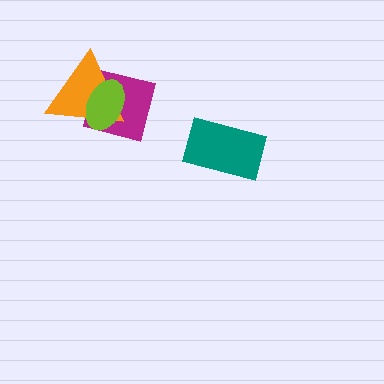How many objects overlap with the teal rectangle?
0 objects overlap with the teal rectangle.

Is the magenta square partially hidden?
Yes, it is partially covered by another shape.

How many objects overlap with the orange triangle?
2 objects overlap with the orange triangle.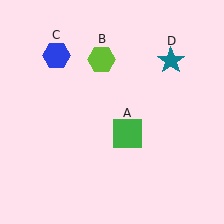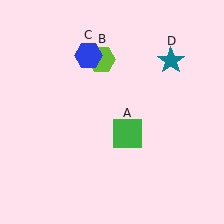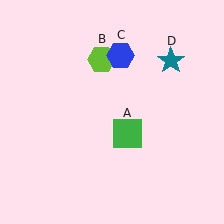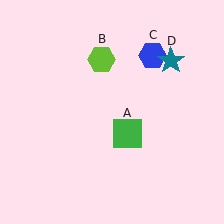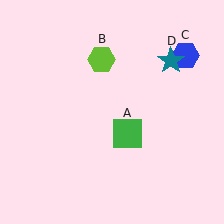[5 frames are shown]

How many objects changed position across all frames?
1 object changed position: blue hexagon (object C).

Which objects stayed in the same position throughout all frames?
Green square (object A) and lime hexagon (object B) and teal star (object D) remained stationary.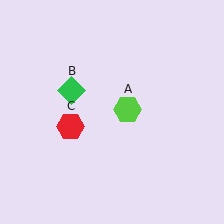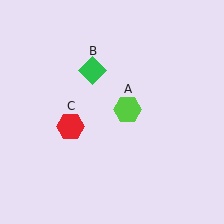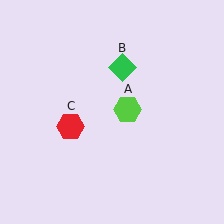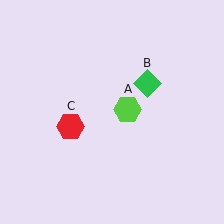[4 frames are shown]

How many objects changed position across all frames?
1 object changed position: green diamond (object B).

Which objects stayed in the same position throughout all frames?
Lime hexagon (object A) and red hexagon (object C) remained stationary.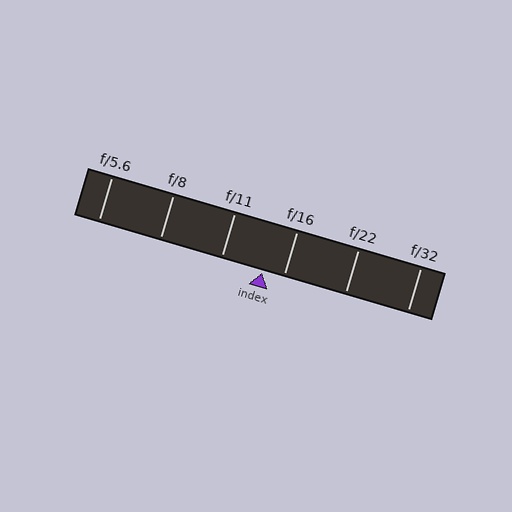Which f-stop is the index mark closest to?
The index mark is closest to f/16.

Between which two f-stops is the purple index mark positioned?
The index mark is between f/11 and f/16.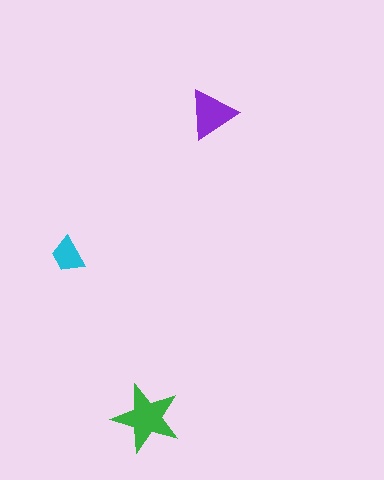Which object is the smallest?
The cyan trapezoid.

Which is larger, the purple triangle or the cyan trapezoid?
The purple triangle.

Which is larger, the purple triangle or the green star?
The green star.